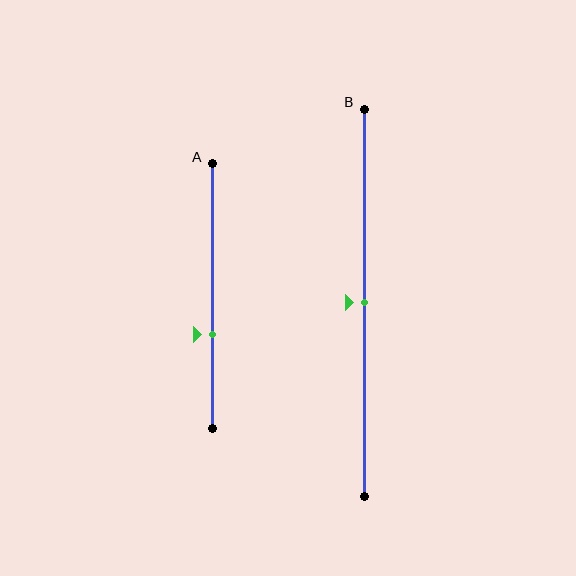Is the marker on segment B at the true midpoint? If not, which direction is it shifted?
Yes, the marker on segment B is at the true midpoint.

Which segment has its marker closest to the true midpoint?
Segment B has its marker closest to the true midpoint.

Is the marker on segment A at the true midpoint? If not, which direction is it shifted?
No, the marker on segment A is shifted downward by about 14% of the segment length.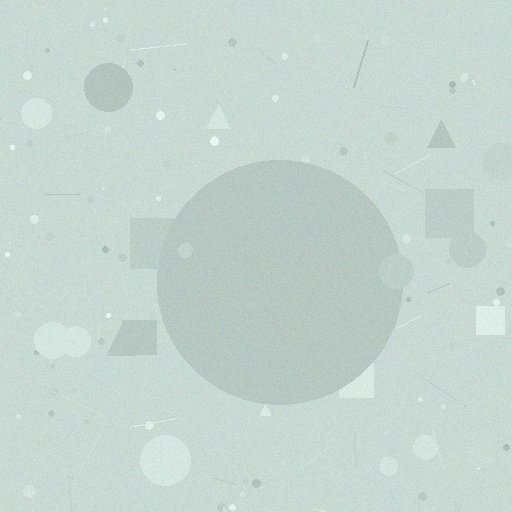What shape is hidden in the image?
A circle is hidden in the image.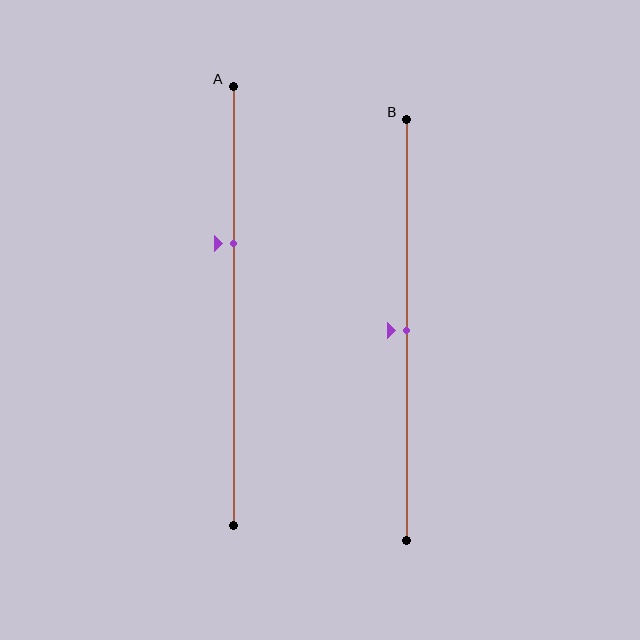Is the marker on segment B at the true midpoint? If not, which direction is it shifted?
Yes, the marker on segment B is at the true midpoint.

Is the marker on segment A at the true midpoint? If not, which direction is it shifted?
No, the marker on segment A is shifted upward by about 14% of the segment length.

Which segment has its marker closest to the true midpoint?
Segment B has its marker closest to the true midpoint.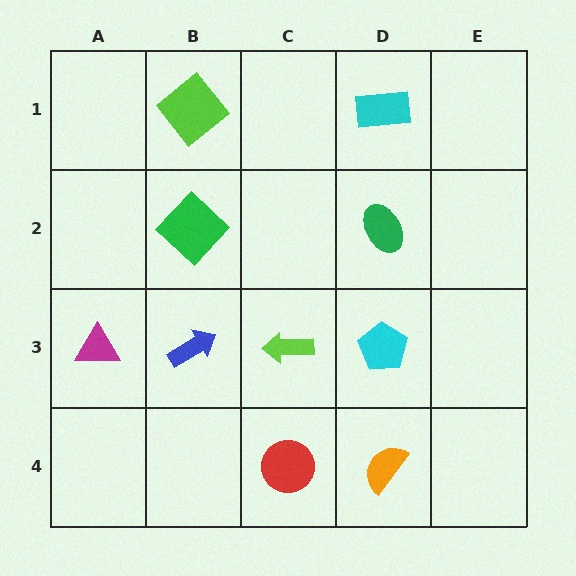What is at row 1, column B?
A lime diamond.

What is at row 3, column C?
A lime arrow.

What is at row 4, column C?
A red circle.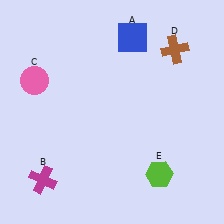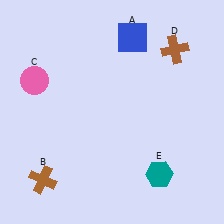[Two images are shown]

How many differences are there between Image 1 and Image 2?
There are 2 differences between the two images.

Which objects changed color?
B changed from magenta to brown. E changed from lime to teal.